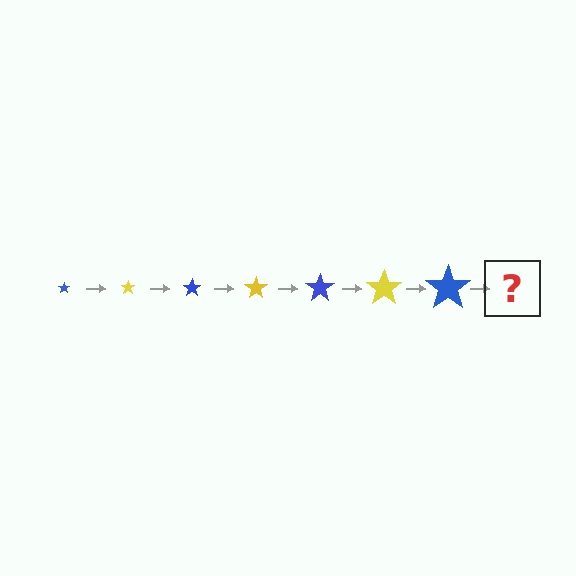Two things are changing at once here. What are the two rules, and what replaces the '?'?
The two rules are that the star grows larger each step and the color cycles through blue and yellow. The '?' should be a yellow star, larger than the previous one.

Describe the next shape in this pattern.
It should be a yellow star, larger than the previous one.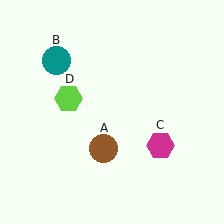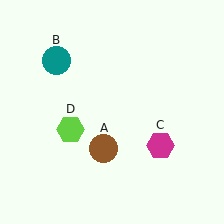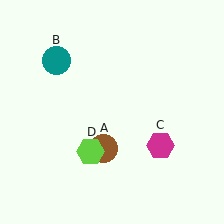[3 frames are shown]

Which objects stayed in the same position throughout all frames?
Brown circle (object A) and teal circle (object B) and magenta hexagon (object C) remained stationary.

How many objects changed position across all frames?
1 object changed position: lime hexagon (object D).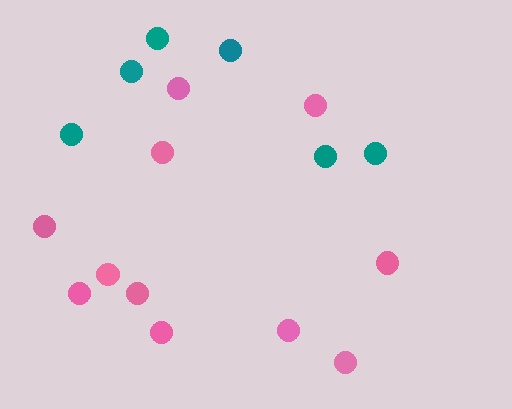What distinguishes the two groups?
There are 2 groups: one group of pink circles (11) and one group of teal circles (6).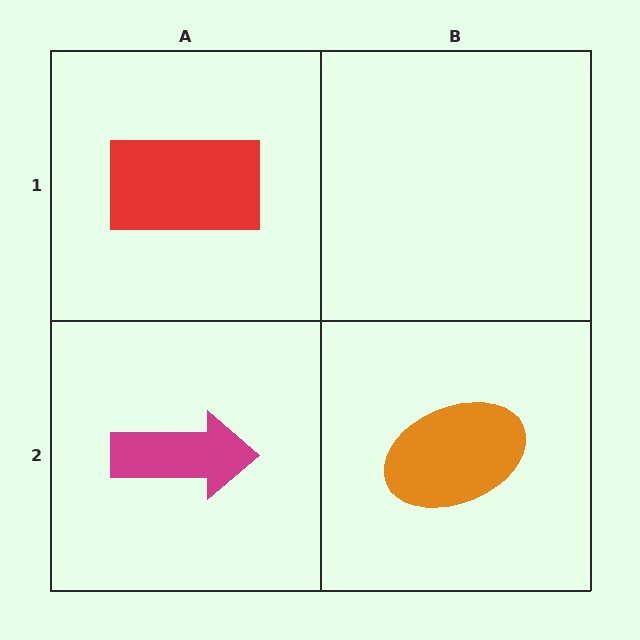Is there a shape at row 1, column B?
No, that cell is empty.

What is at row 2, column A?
A magenta arrow.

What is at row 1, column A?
A red rectangle.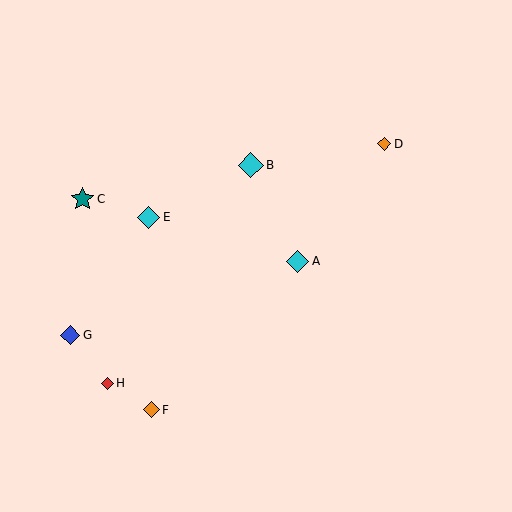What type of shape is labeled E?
Shape E is a cyan diamond.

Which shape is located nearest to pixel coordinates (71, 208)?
The teal star (labeled C) at (82, 199) is nearest to that location.